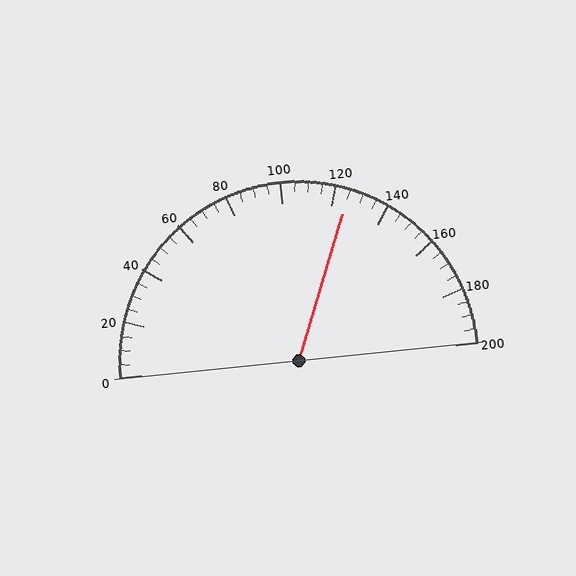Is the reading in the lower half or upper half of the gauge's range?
The reading is in the upper half of the range (0 to 200).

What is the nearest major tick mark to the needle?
The nearest major tick mark is 120.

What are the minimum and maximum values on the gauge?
The gauge ranges from 0 to 200.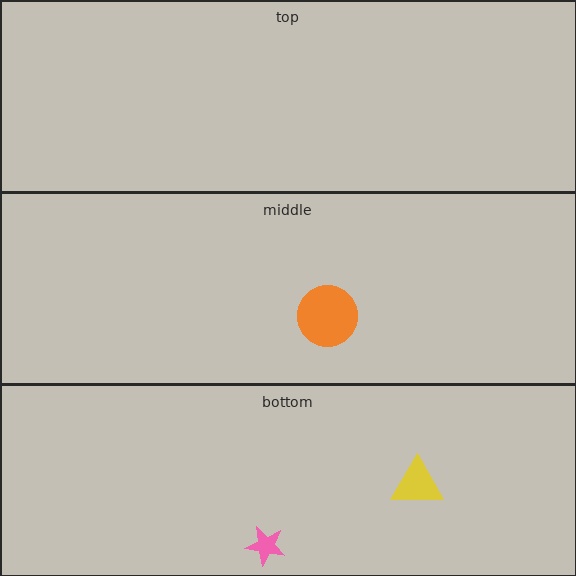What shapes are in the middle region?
The orange circle.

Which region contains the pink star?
The bottom region.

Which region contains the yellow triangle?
The bottom region.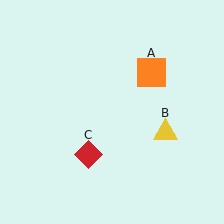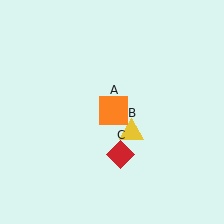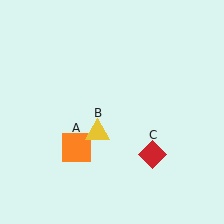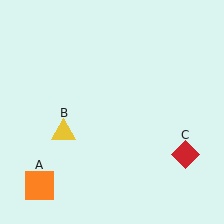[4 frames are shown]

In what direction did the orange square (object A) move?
The orange square (object A) moved down and to the left.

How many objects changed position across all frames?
3 objects changed position: orange square (object A), yellow triangle (object B), red diamond (object C).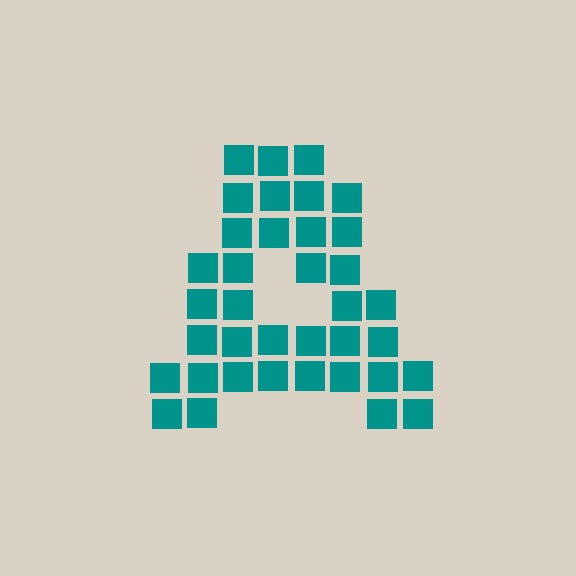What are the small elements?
The small elements are squares.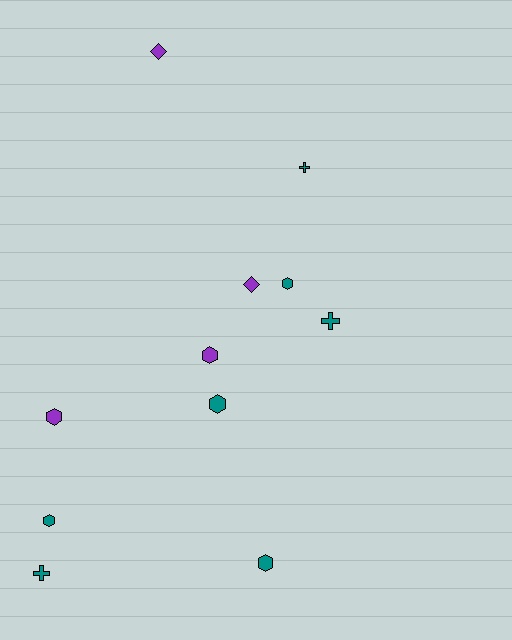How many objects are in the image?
There are 11 objects.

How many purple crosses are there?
There are no purple crosses.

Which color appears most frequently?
Teal, with 7 objects.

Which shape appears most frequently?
Hexagon, with 6 objects.